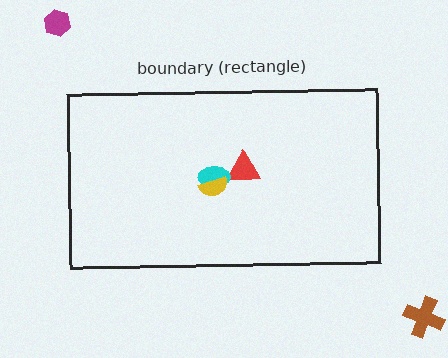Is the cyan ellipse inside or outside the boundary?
Inside.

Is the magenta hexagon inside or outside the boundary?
Outside.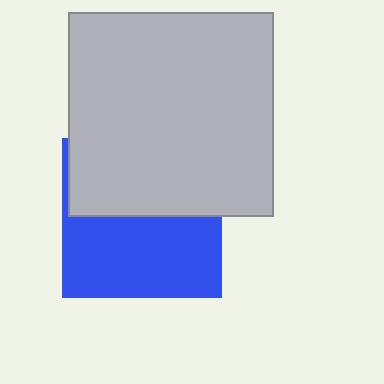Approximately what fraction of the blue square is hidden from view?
Roughly 48% of the blue square is hidden behind the light gray square.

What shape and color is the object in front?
The object in front is a light gray square.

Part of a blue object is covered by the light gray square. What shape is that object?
It is a square.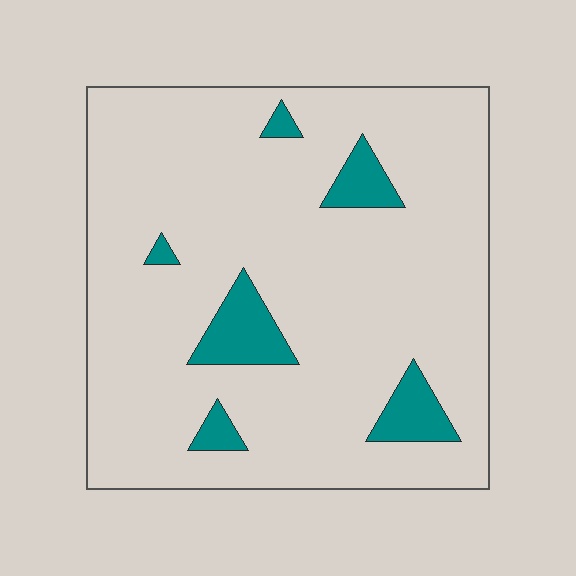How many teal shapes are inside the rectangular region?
6.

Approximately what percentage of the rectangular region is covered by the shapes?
Approximately 10%.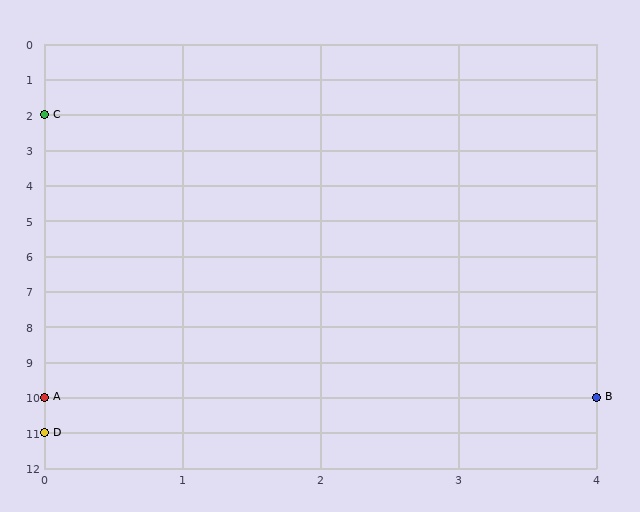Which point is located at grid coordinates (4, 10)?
Point B is at (4, 10).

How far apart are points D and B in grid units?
Points D and B are 4 columns and 1 row apart (about 4.1 grid units diagonally).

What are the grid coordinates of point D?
Point D is at grid coordinates (0, 11).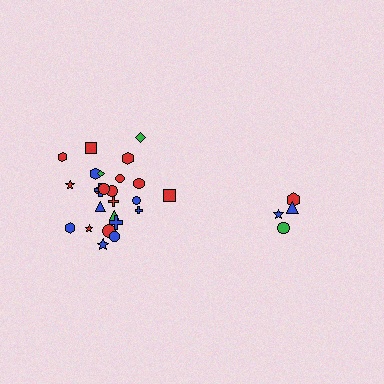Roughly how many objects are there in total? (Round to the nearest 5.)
Roughly 30 objects in total.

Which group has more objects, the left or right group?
The left group.